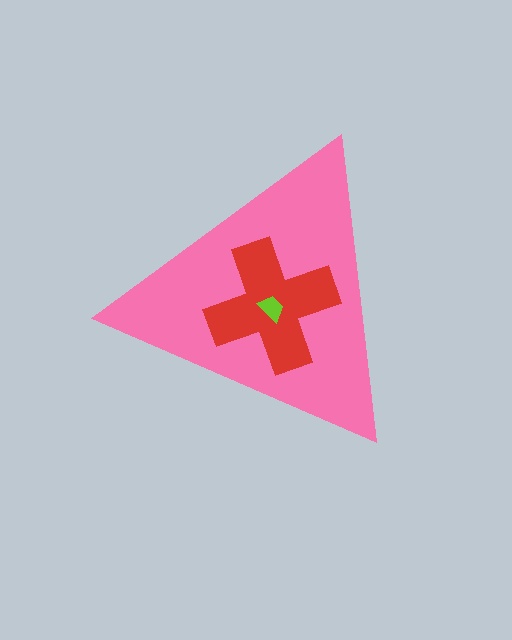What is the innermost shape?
The lime trapezoid.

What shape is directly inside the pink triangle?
The red cross.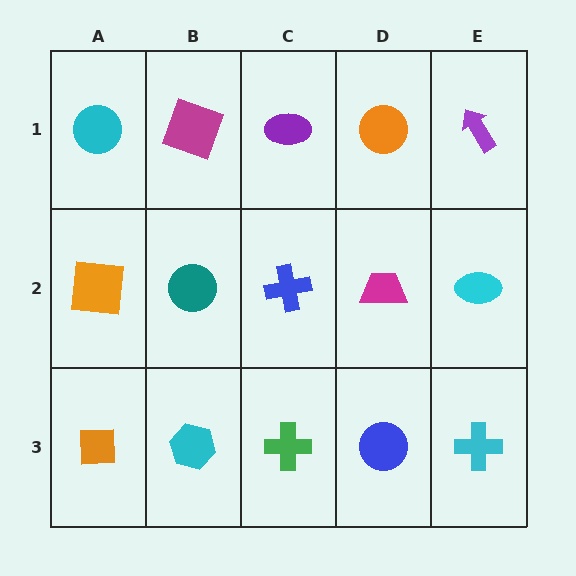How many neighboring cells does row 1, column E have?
2.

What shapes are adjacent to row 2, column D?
An orange circle (row 1, column D), a blue circle (row 3, column D), a blue cross (row 2, column C), a cyan ellipse (row 2, column E).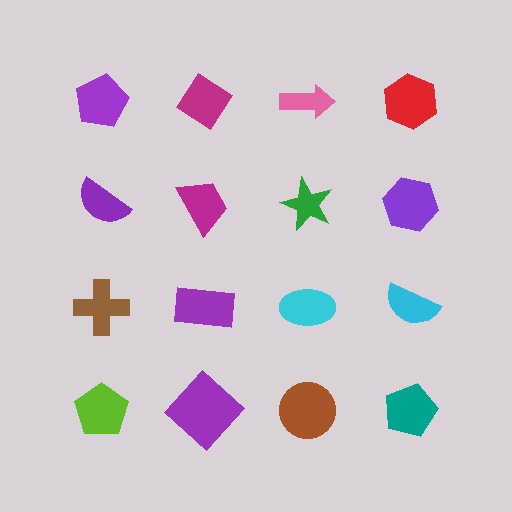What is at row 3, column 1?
A brown cross.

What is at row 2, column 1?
A purple semicircle.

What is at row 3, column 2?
A purple rectangle.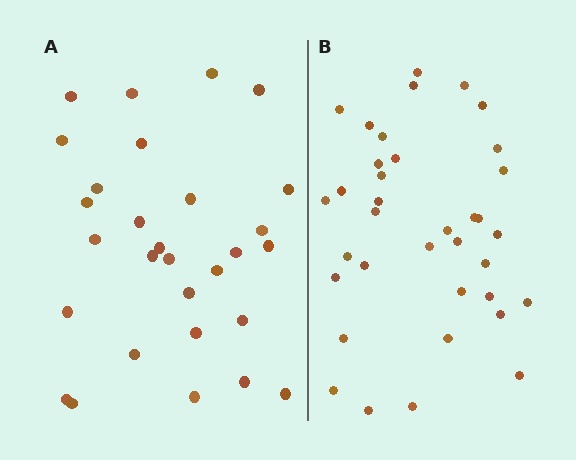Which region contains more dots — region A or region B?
Region B (the right region) has more dots.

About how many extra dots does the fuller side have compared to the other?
Region B has roughly 8 or so more dots than region A.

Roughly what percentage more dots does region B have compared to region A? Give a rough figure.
About 25% more.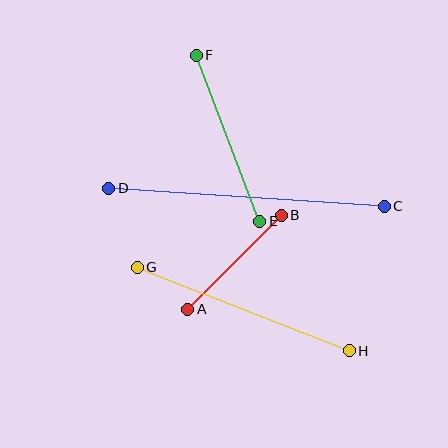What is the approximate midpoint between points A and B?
The midpoint is at approximately (234, 262) pixels.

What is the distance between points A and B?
The distance is approximately 133 pixels.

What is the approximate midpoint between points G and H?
The midpoint is at approximately (243, 309) pixels.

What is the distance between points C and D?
The distance is approximately 276 pixels.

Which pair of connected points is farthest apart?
Points C and D are farthest apart.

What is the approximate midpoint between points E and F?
The midpoint is at approximately (228, 138) pixels.